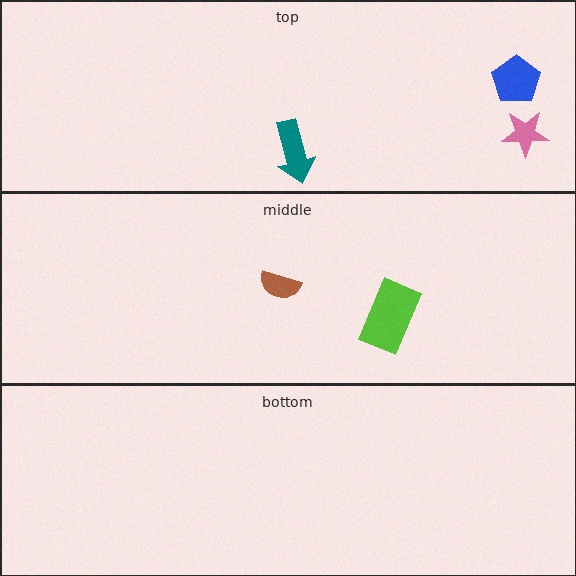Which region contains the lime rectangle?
The middle region.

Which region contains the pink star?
The top region.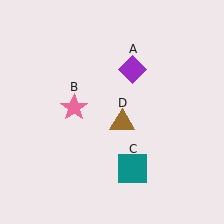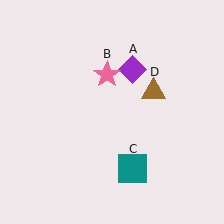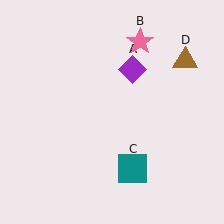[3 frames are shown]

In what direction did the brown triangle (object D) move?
The brown triangle (object D) moved up and to the right.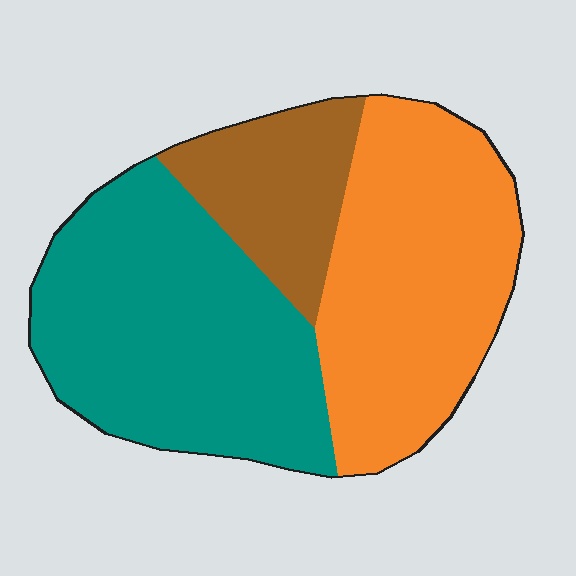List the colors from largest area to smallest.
From largest to smallest: teal, orange, brown.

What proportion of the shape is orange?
Orange takes up about two fifths (2/5) of the shape.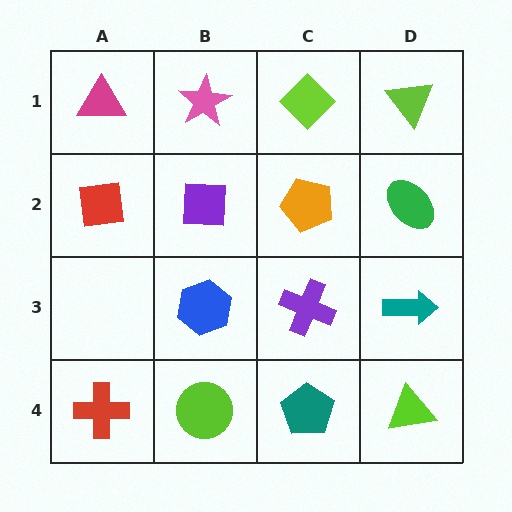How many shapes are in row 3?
3 shapes.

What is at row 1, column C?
A lime diamond.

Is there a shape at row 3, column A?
No, that cell is empty.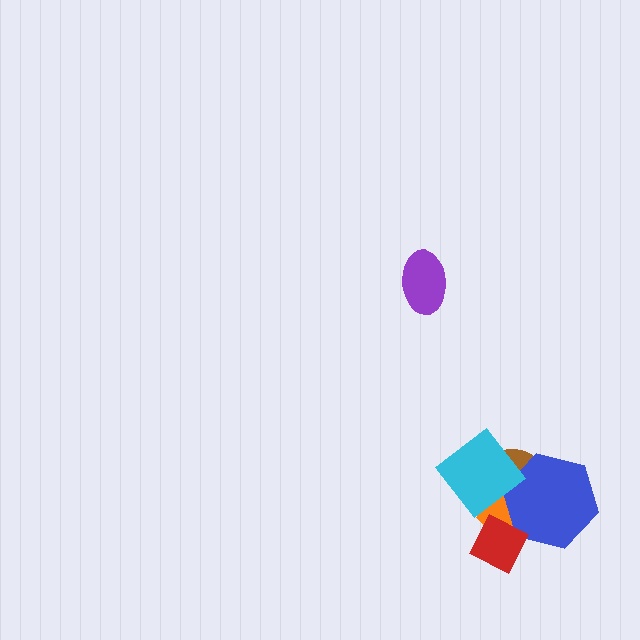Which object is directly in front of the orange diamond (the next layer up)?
The blue hexagon is directly in front of the orange diamond.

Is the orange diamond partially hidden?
Yes, it is partially covered by another shape.